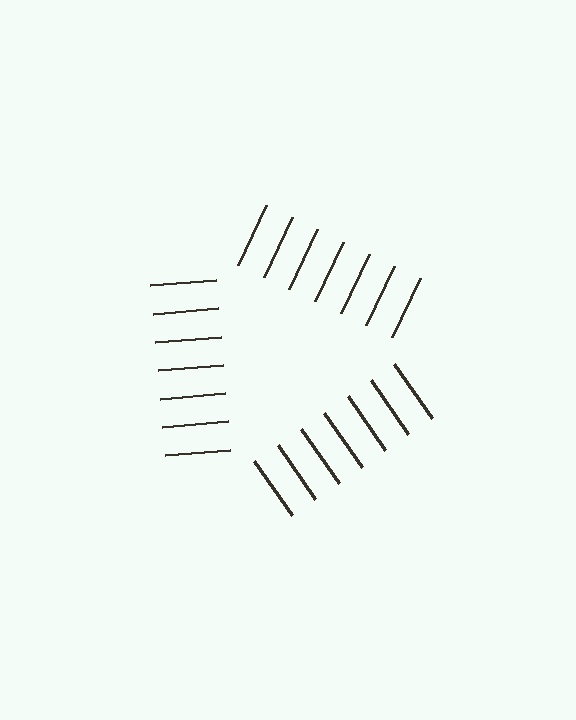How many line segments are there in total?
21 — 7 along each of the 3 edges.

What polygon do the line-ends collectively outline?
An illusory triangle — the line segments terminate on its edges but no continuous stroke is drawn.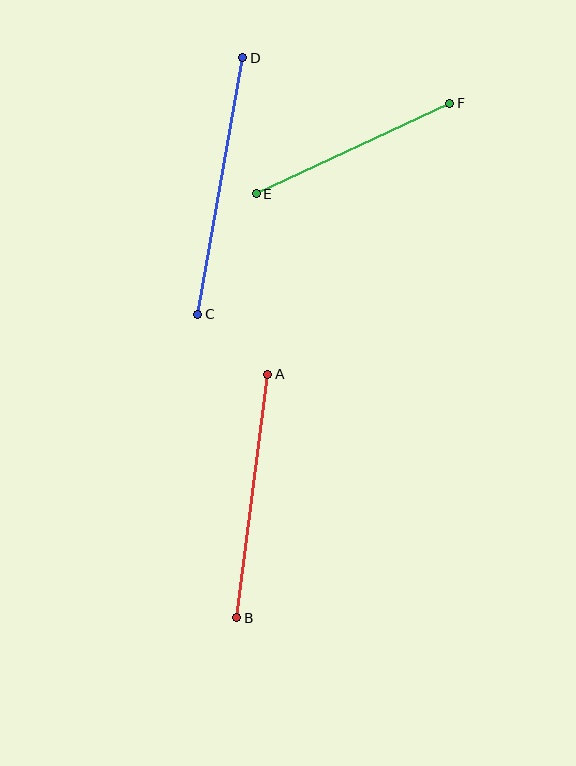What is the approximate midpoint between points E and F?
The midpoint is at approximately (353, 149) pixels.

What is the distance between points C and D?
The distance is approximately 261 pixels.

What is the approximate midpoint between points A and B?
The midpoint is at approximately (252, 496) pixels.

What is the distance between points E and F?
The distance is approximately 214 pixels.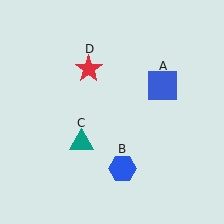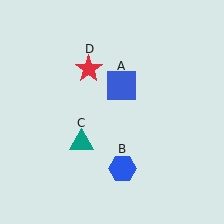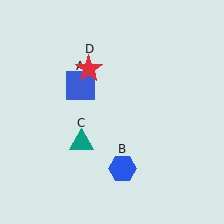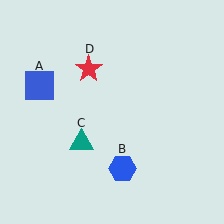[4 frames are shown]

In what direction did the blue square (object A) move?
The blue square (object A) moved left.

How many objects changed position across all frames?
1 object changed position: blue square (object A).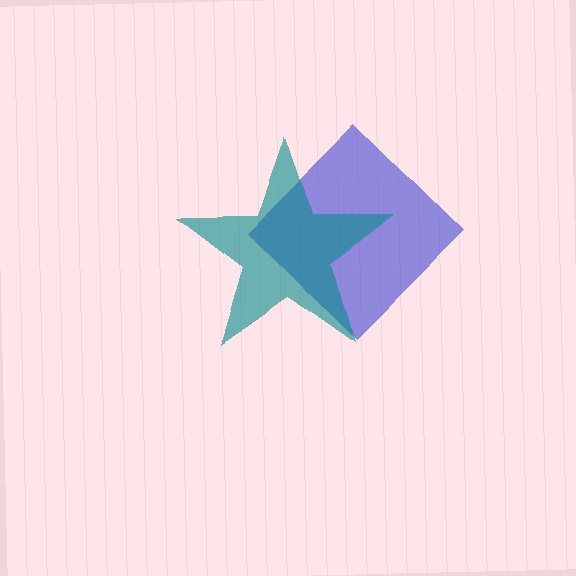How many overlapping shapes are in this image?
There are 2 overlapping shapes in the image.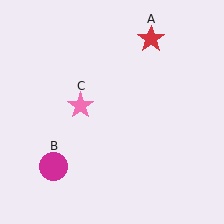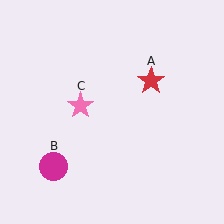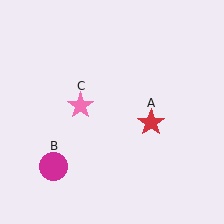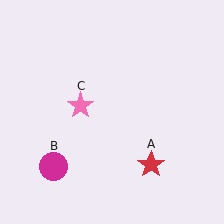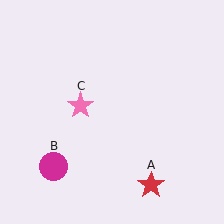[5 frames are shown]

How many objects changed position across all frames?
1 object changed position: red star (object A).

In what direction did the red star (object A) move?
The red star (object A) moved down.